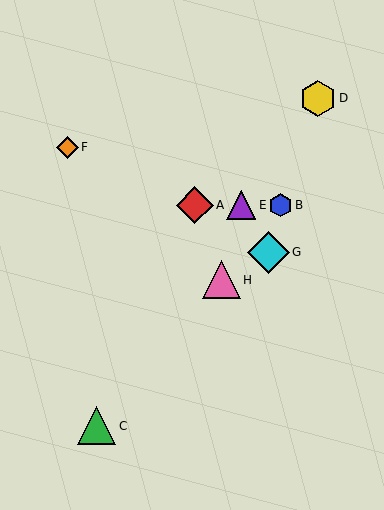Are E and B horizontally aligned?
Yes, both are at y≈205.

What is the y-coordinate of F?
Object F is at y≈147.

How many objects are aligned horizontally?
3 objects (A, B, E) are aligned horizontally.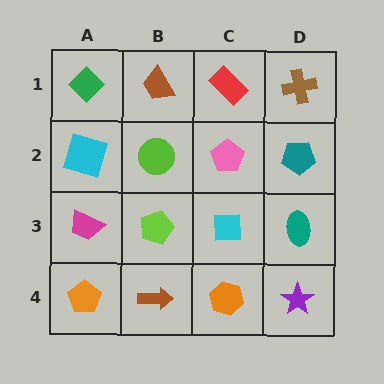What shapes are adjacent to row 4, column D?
A teal ellipse (row 3, column D), an orange hexagon (row 4, column C).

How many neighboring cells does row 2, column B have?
4.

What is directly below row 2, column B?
A lime pentagon.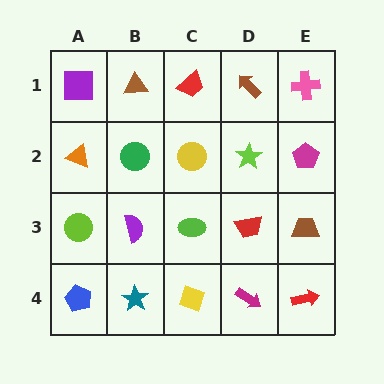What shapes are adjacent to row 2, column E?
A pink cross (row 1, column E), a brown trapezoid (row 3, column E), a lime star (row 2, column D).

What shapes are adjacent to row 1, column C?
A yellow circle (row 2, column C), a brown triangle (row 1, column B), a brown arrow (row 1, column D).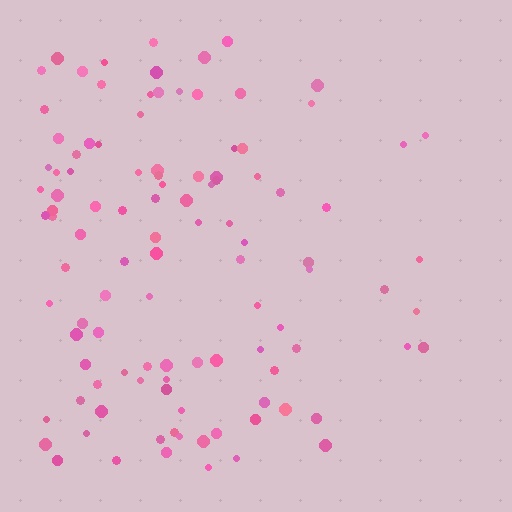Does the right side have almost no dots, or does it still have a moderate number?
Still a moderate number, just noticeably fewer than the left.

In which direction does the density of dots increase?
From right to left, with the left side densest.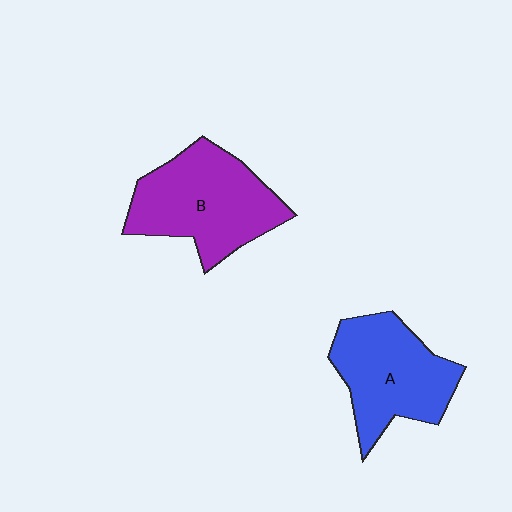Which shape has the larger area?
Shape B (purple).